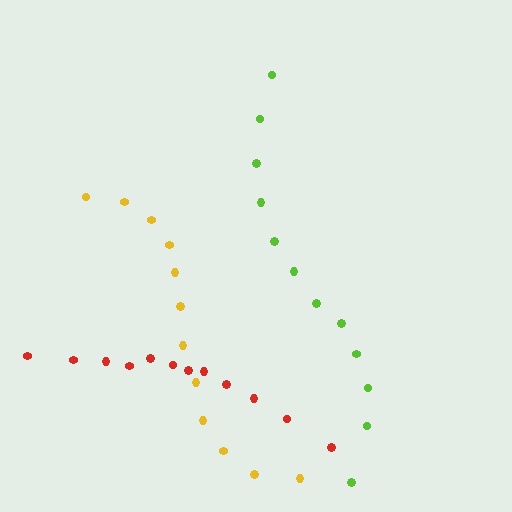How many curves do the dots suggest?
There are 3 distinct paths.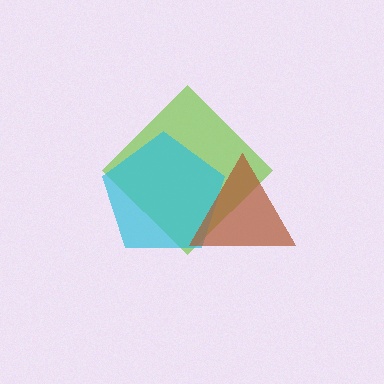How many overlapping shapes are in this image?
There are 3 overlapping shapes in the image.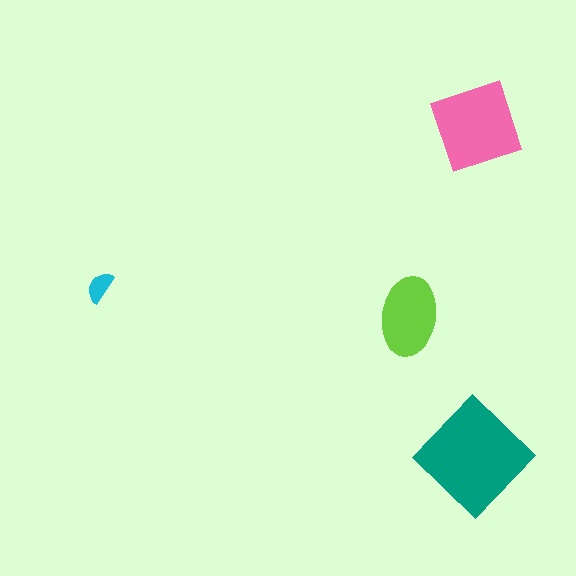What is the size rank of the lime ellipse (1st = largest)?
3rd.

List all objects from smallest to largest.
The cyan semicircle, the lime ellipse, the pink square, the teal diamond.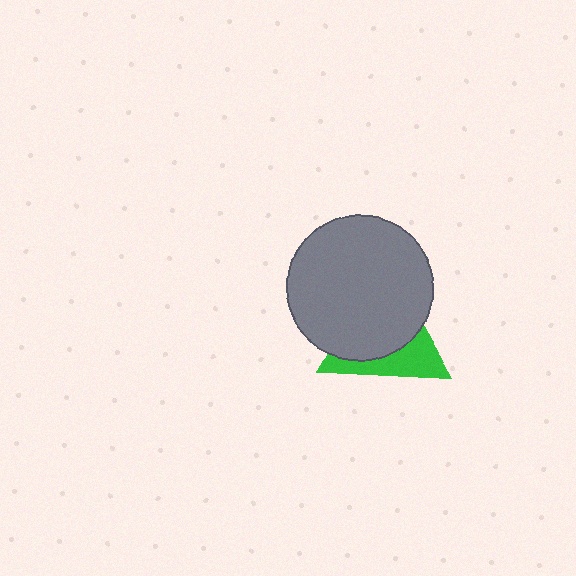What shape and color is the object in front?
The object in front is a gray circle.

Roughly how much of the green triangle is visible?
A small part of it is visible (roughly 37%).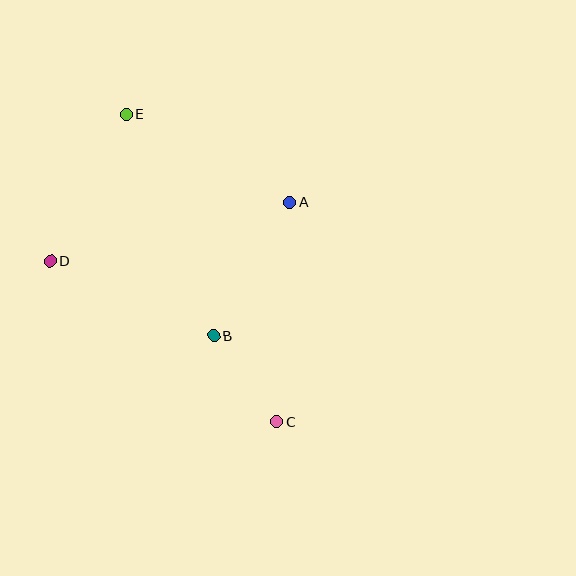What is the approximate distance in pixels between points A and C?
The distance between A and C is approximately 220 pixels.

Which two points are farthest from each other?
Points C and E are farthest from each other.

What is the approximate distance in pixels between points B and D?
The distance between B and D is approximately 180 pixels.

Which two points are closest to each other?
Points B and C are closest to each other.